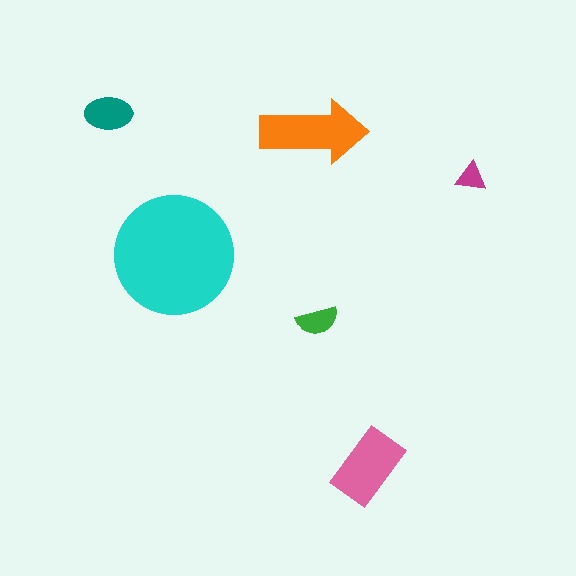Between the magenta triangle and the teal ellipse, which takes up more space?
The teal ellipse.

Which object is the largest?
The cyan circle.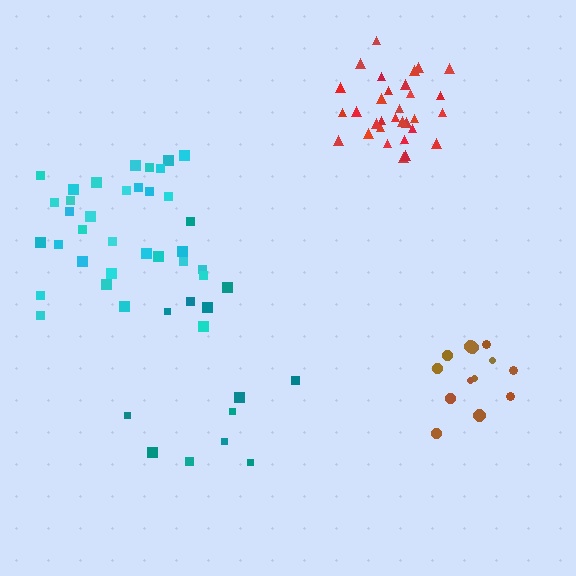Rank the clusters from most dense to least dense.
red, brown, cyan, teal.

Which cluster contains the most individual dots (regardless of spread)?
Cyan (33).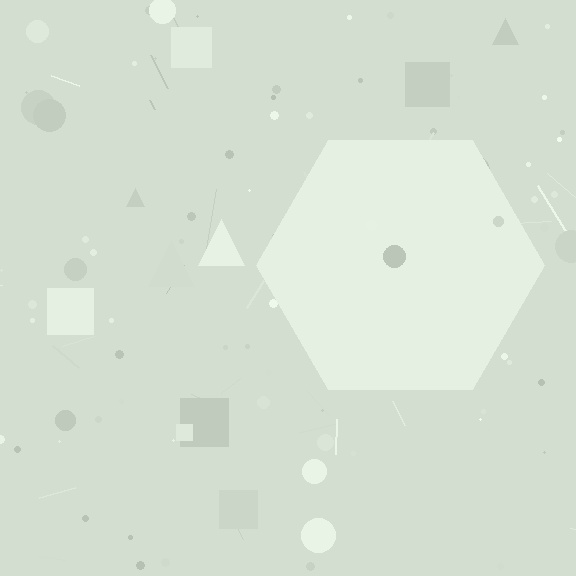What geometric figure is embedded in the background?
A hexagon is embedded in the background.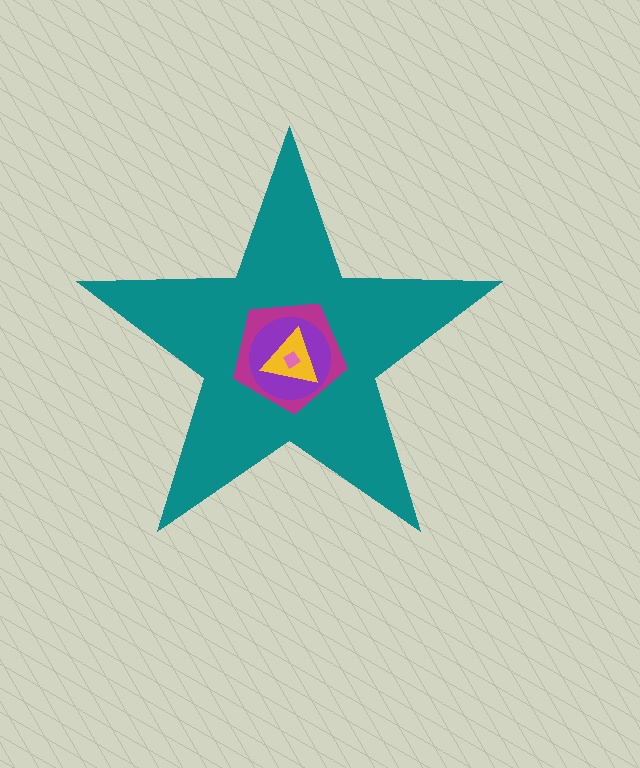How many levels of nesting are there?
5.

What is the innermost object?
The pink diamond.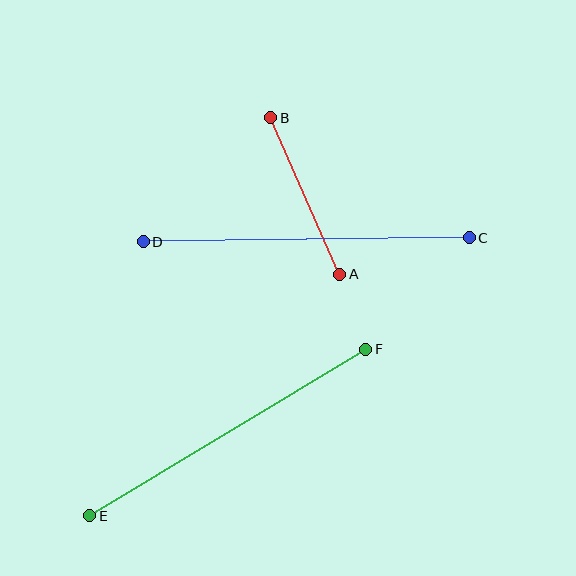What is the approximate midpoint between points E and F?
The midpoint is at approximately (228, 433) pixels.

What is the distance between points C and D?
The distance is approximately 326 pixels.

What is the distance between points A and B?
The distance is approximately 171 pixels.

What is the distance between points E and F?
The distance is approximately 323 pixels.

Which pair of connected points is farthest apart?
Points C and D are farthest apart.